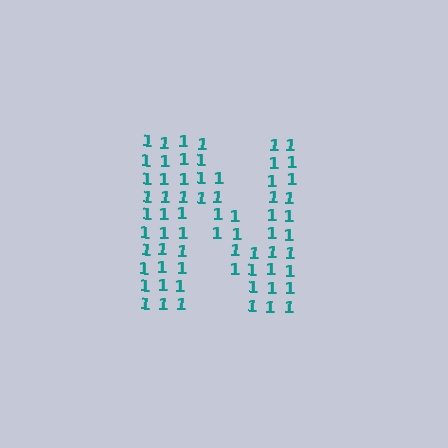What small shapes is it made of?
It is made of small digit 1's.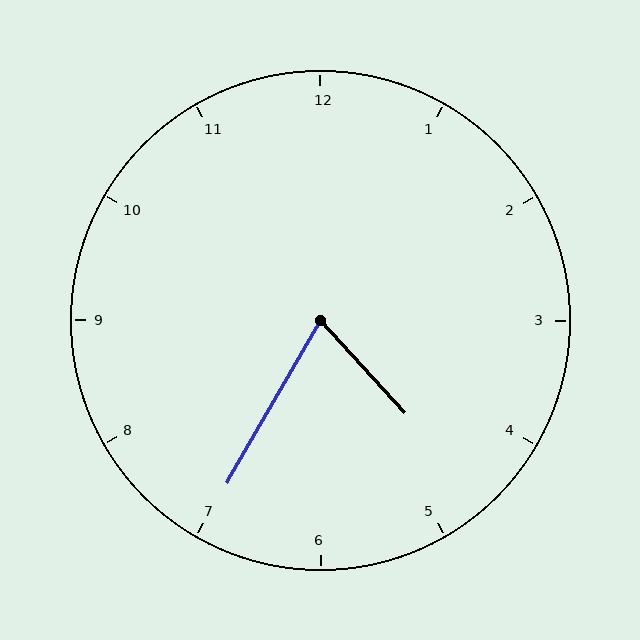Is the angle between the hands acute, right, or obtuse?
It is acute.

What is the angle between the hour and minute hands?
Approximately 72 degrees.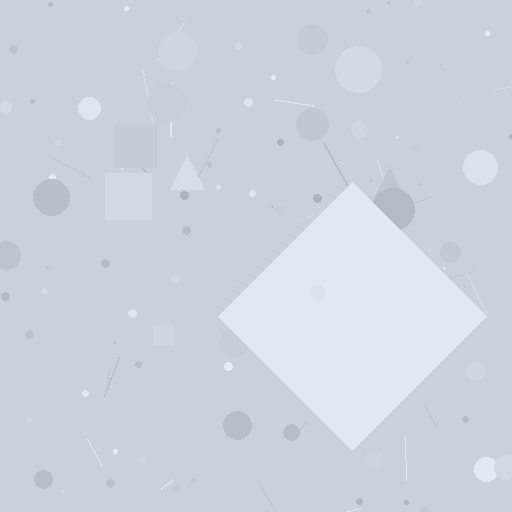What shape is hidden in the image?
A diamond is hidden in the image.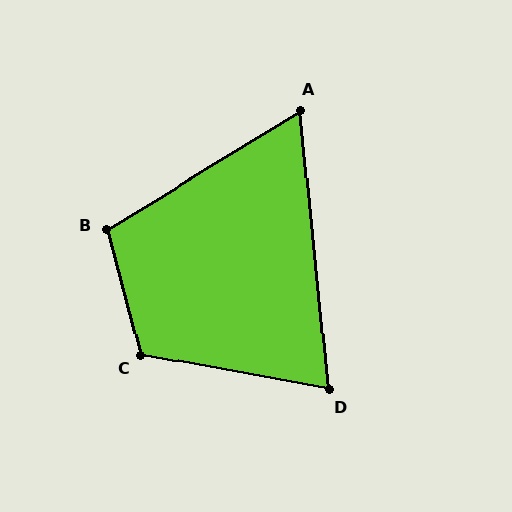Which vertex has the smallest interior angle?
A, at approximately 64 degrees.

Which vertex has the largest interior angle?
C, at approximately 116 degrees.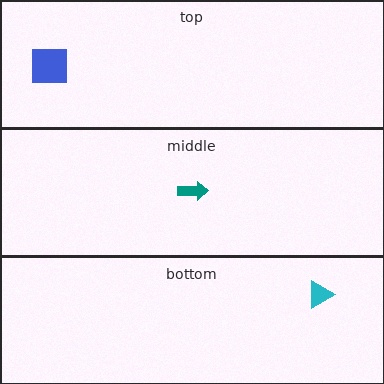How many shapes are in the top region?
1.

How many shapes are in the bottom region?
1.